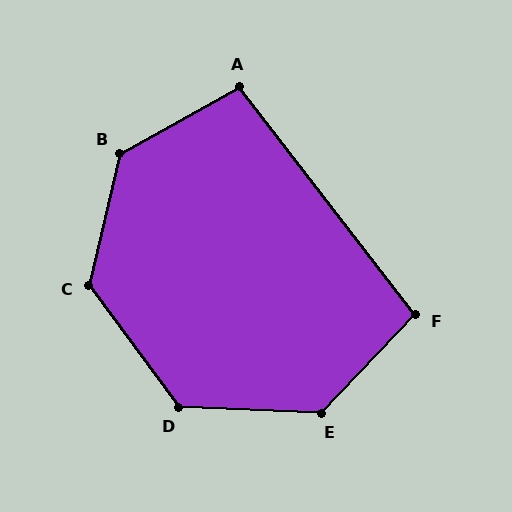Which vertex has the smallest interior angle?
A, at approximately 98 degrees.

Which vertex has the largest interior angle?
B, at approximately 133 degrees.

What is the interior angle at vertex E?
Approximately 131 degrees (obtuse).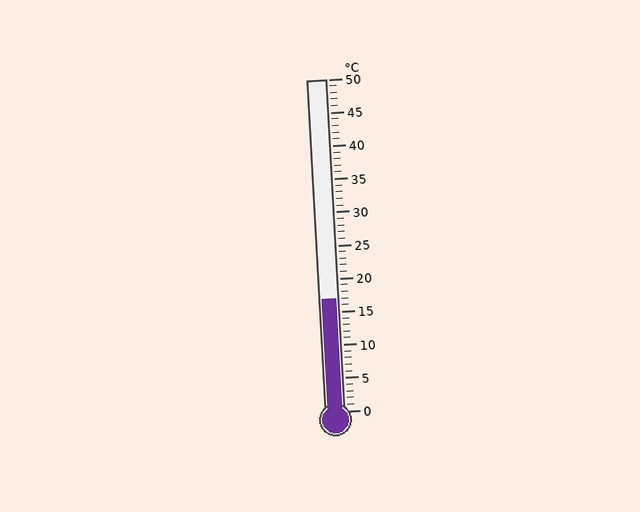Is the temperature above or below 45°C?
The temperature is below 45°C.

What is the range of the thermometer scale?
The thermometer scale ranges from 0°C to 50°C.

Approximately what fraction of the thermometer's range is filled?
The thermometer is filled to approximately 35% of its range.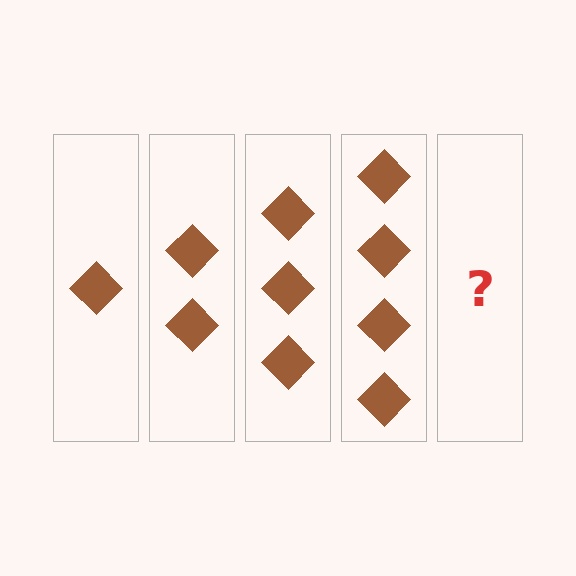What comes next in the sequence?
The next element should be 5 diamonds.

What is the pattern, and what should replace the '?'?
The pattern is that each step adds one more diamond. The '?' should be 5 diamonds.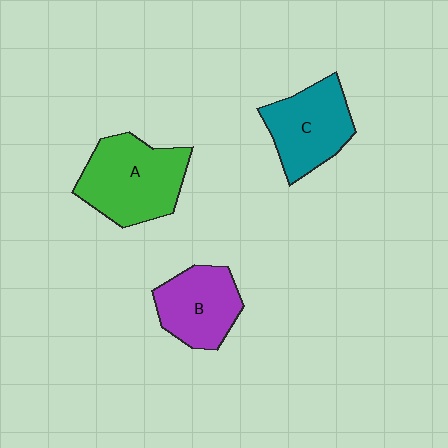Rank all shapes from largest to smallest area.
From largest to smallest: A (green), C (teal), B (purple).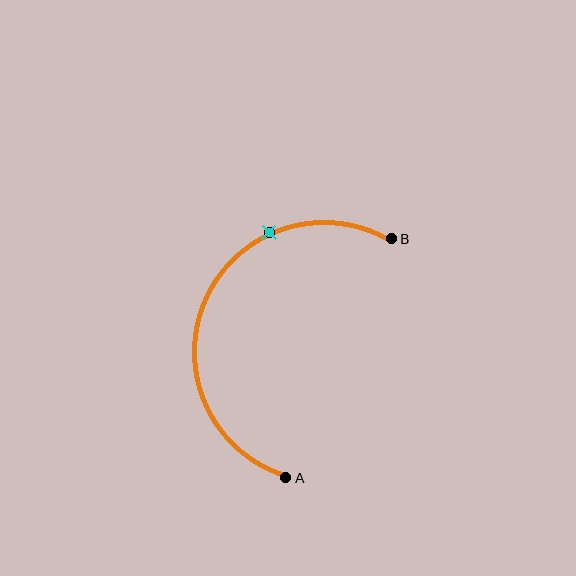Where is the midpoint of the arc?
The arc midpoint is the point on the curve farthest from the straight line joining A and B. It sits to the left of that line.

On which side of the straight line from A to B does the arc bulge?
The arc bulges to the left of the straight line connecting A and B.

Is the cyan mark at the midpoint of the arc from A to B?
No. The cyan mark lies on the arc but is closer to endpoint B. The arc midpoint would be at the point on the curve equidistant along the arc from both A and B.